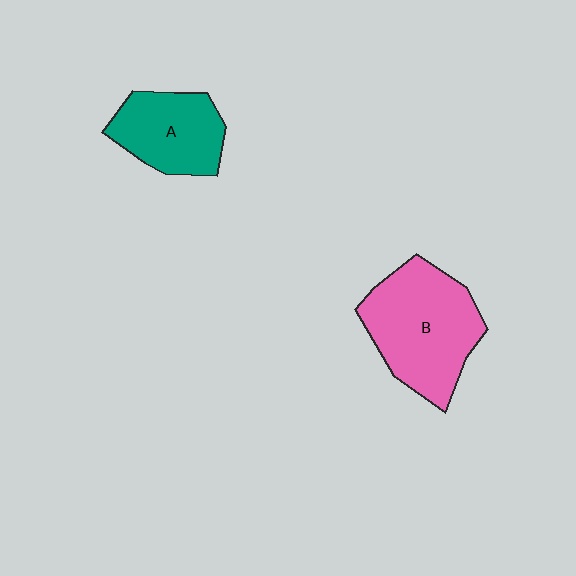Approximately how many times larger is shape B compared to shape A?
Approximately 1.5 times.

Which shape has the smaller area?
Shape A (teal).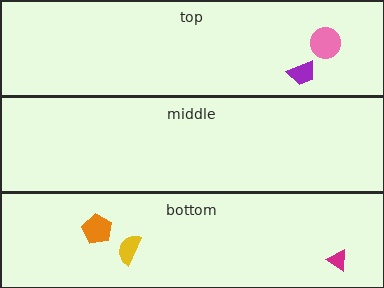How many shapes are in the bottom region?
3.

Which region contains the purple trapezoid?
The top region.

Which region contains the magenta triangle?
The bottom region.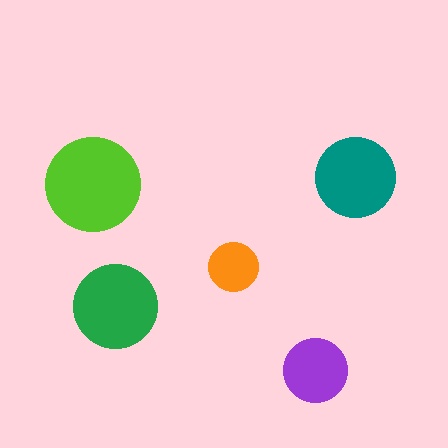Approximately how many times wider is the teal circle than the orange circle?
About 1.5 times wider.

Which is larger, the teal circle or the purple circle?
The teal one.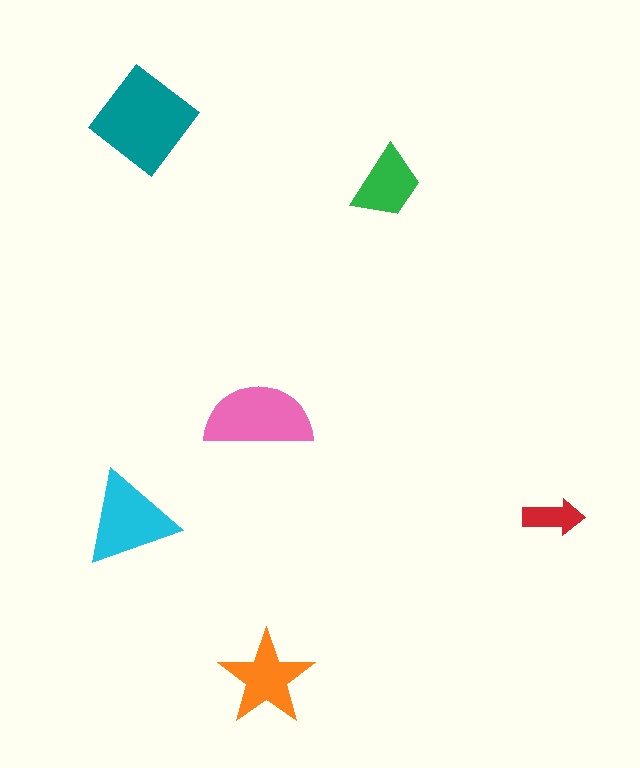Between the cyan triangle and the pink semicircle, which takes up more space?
The pink semicircle.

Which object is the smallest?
The red arrow.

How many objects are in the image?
There are 6 objects in the image.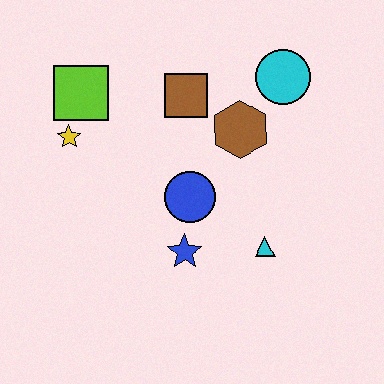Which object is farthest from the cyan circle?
The yellow star is farthest from the cyan circle.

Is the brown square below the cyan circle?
Yes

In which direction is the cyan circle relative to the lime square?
The cyan circle is to the right of the lime square.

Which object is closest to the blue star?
The blue circle is closest to the blue star.